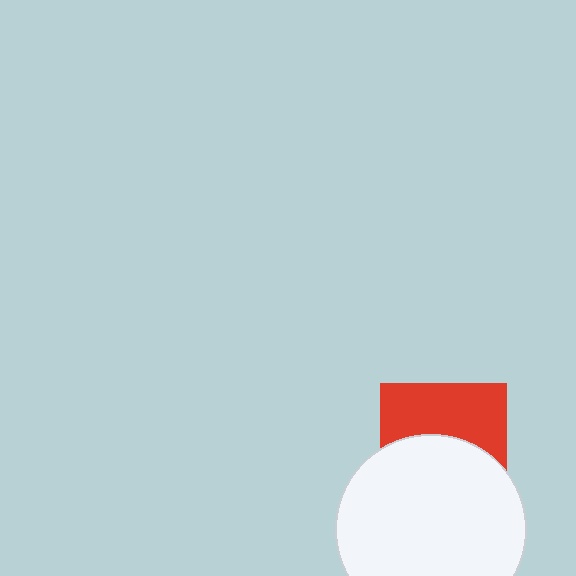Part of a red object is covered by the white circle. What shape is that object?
It is a square.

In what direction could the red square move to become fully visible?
The red square could move up. That would shift it out from behind the white circle entirely.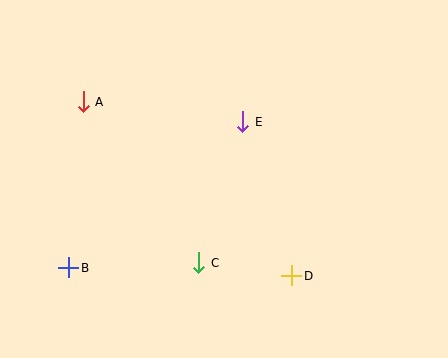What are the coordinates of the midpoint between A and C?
The midpoint between A and C is at (141, 182).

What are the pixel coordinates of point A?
Point A is at (83, 102).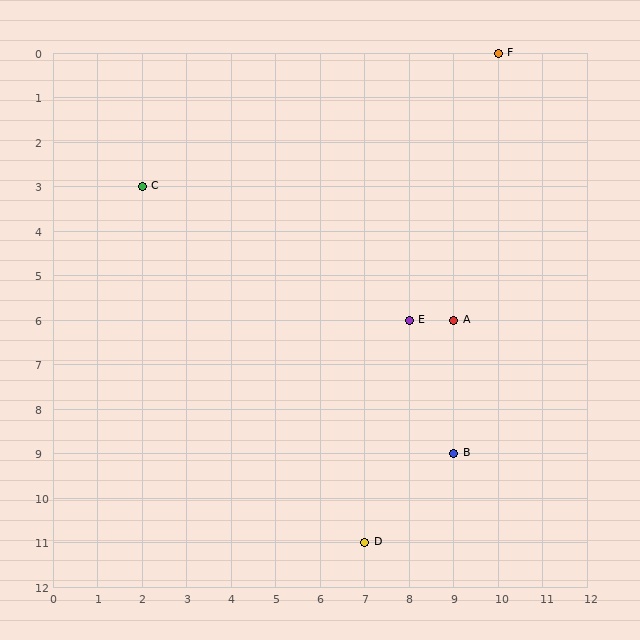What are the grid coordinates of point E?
Point E is at grid coordinates (8, 6).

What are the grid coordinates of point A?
Point A is at grid coordinates (9, 6).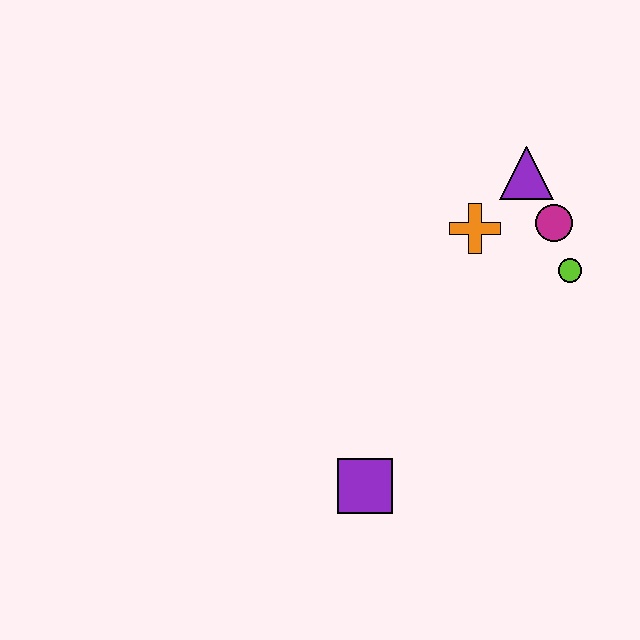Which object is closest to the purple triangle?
The magenta circle is closest to the purple triangle.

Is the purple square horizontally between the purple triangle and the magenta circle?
No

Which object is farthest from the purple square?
The purple triangle is farthest from the purple square.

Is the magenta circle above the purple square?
Yes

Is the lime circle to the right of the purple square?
Yes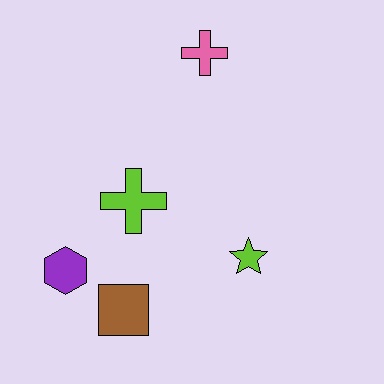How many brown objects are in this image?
There is 1 brown object.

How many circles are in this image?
There are no circles.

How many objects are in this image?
There are 5 objects.